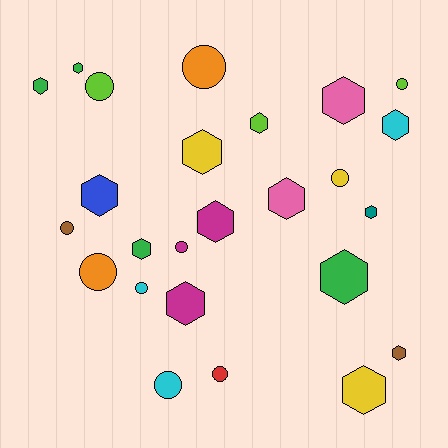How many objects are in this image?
There are 25 objects.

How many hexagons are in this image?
There are 15 hexagons.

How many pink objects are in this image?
There are 2 pink objects.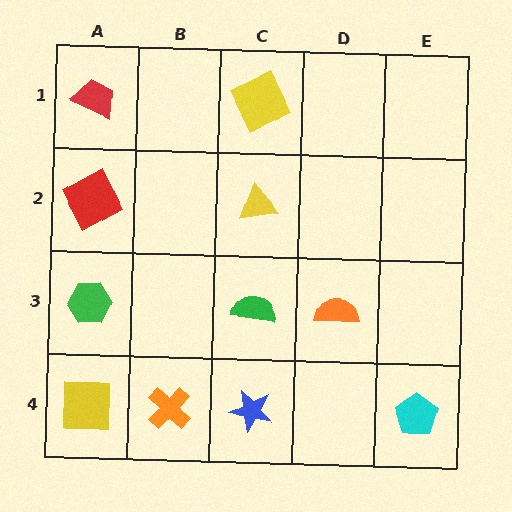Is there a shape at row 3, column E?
No, that cell is empty.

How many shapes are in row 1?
2 shapes.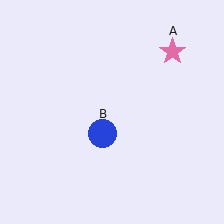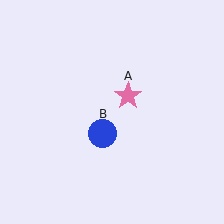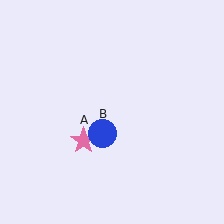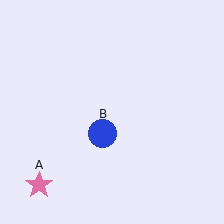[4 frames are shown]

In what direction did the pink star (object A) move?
The pink star (object A) moved down and to the left.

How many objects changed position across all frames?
1 object changed position: pink star (object A).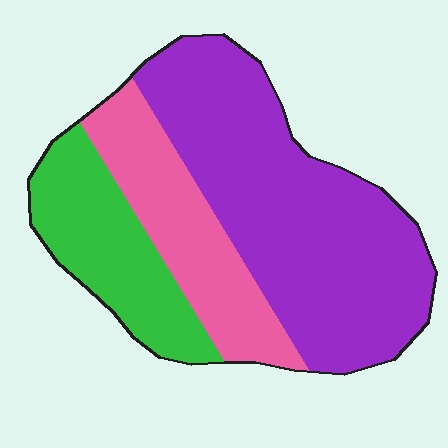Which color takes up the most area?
Purple, at roughly 55%.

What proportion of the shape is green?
Green covers about 20% of the shape.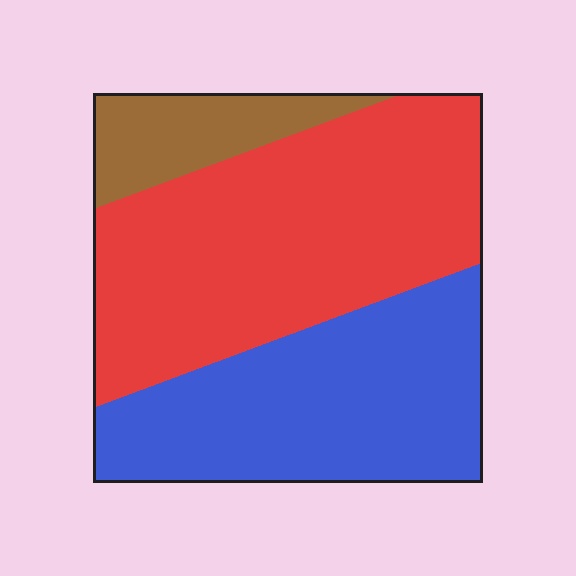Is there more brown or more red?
Red.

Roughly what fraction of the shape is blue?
Blue covers about 40% of the shape.